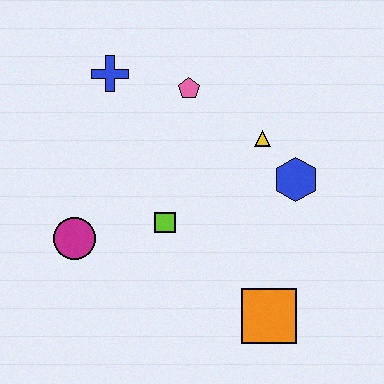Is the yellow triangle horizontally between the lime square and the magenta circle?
No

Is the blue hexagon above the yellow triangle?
No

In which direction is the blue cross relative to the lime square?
The blue cross is above the lime square.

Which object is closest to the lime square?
The magenta circle is closest to the lime square.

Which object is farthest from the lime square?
The blue cross is farthest from the lime square.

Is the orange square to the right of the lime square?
Yes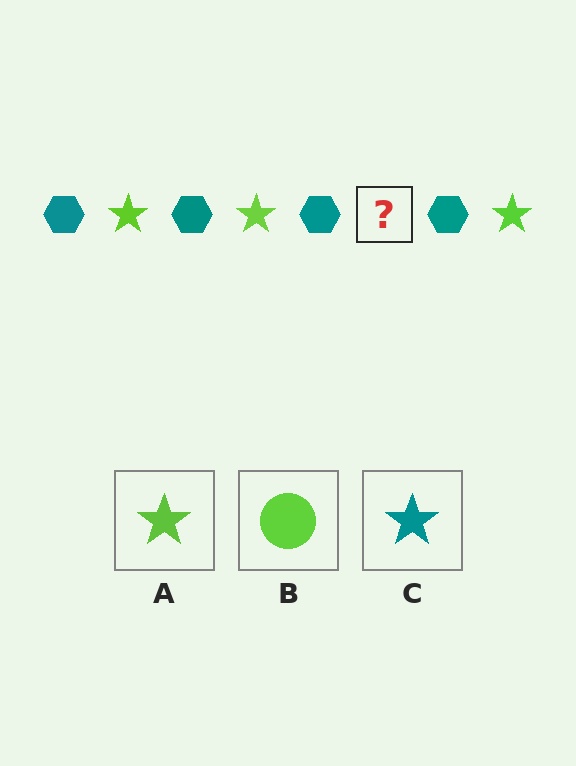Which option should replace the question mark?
Option A.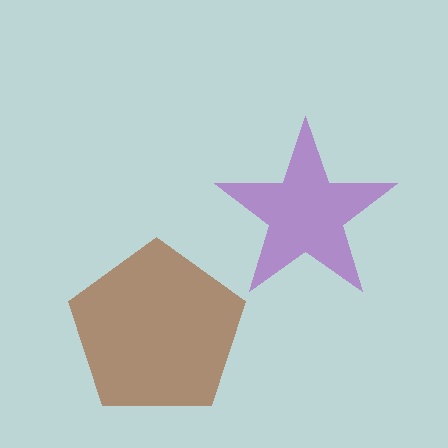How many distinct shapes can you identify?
There are 2 distinct shapes: a purple star, a brown pentagon.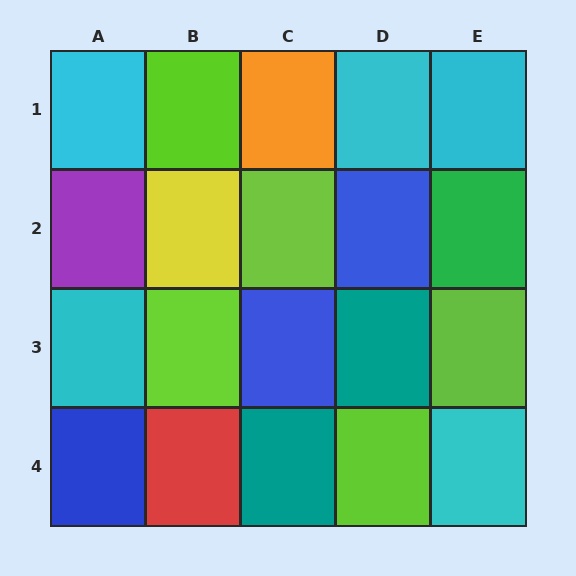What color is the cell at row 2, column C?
Lime.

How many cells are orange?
1 cell is orange.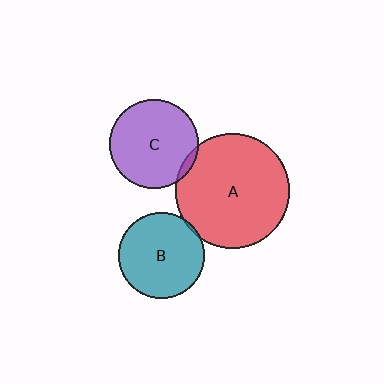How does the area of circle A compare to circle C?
Approximately 1.6 times.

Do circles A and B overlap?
Yes.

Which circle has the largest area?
Circle A (red).